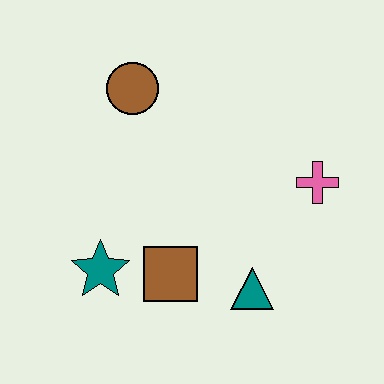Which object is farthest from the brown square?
The brown circle is farthest from the brown square.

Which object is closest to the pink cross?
The teal triangle is closest to the pink cross.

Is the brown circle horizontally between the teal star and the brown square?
Yes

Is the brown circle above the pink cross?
Yes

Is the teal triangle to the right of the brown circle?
Yes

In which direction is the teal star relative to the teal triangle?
The teal star is to the left of the teal triangle.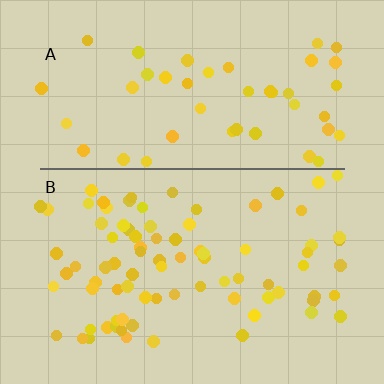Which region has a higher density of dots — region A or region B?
B (the bottom).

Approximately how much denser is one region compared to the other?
Approximately 1.7× — region B over region A.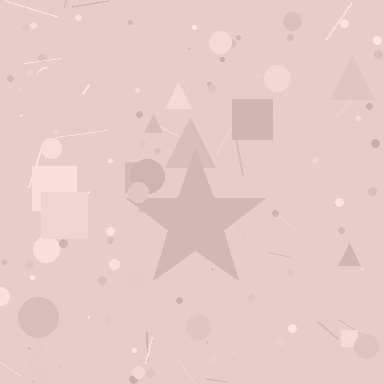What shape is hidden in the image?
A star is hidden in the image.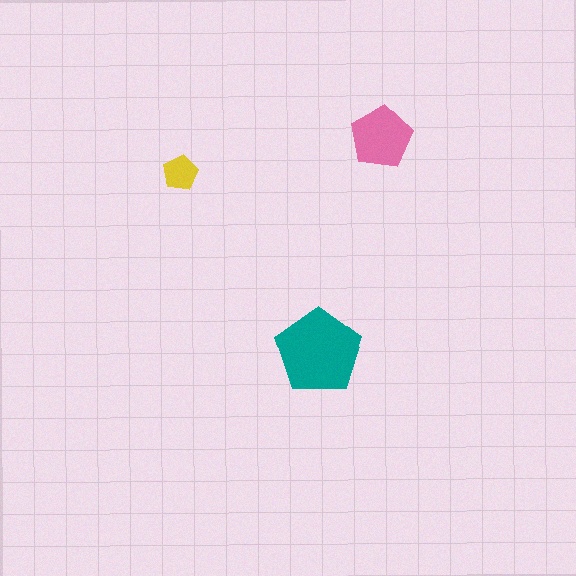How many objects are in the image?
There are 3 objects in the image.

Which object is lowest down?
The teal pentagon is bottommost.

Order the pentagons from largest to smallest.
the teal one, the pink one, the yellow one.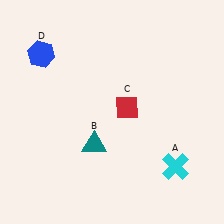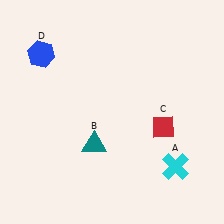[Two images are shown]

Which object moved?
The red diamond (C) moved right.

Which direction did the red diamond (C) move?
The red diamond (C) moved right.